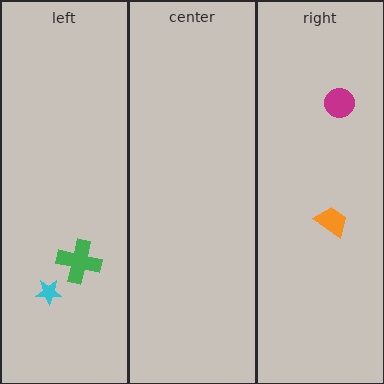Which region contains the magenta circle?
The right region.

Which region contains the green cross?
The left region.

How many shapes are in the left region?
2.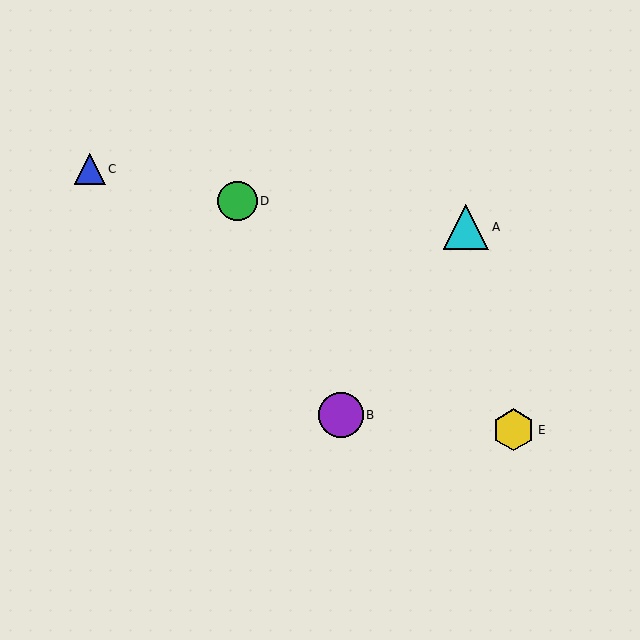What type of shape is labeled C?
Shape C is a blue triangle.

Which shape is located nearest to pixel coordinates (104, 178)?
The blue triangle (labeled C) at (90, 169) is nearest to that location.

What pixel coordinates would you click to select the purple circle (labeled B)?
Click at (341, 415) to select the purple circle B.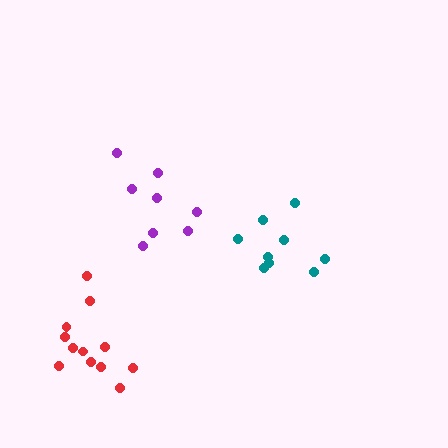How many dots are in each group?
Group 1: 9 dots, Group 2: 8 dots, Group 3: 12 dots (29 total).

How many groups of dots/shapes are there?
There are 3 groups.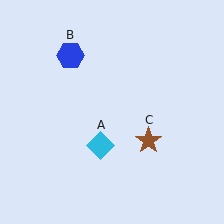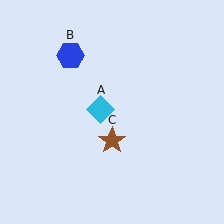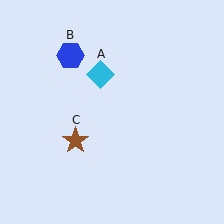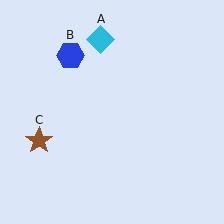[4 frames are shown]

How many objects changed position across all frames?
2 objects changed position: cyan diamond (object A), brown star (object C).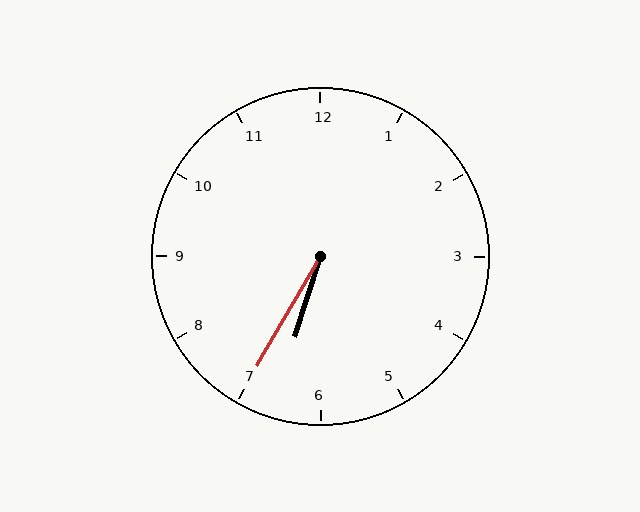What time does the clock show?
6:35.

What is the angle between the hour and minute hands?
Approximately 12 degrees.